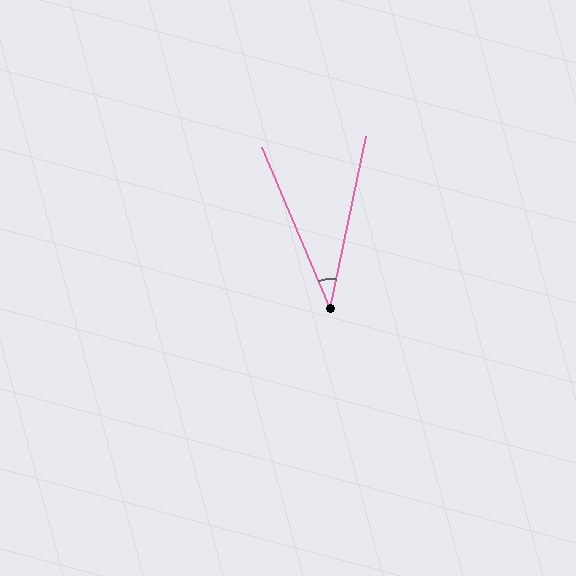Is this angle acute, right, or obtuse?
It is acute.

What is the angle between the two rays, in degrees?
Approximately 35 degrees.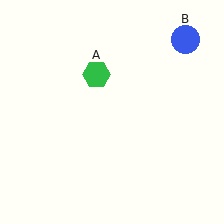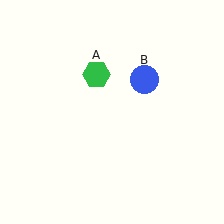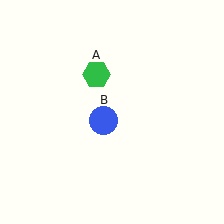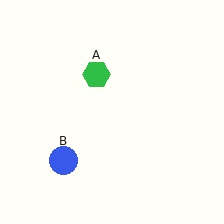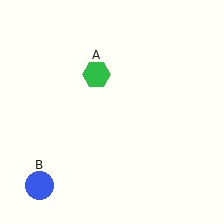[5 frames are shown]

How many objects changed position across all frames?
1 object changed position: blue circle (object B).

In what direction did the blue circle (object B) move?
The blue circle (object B) moved down and to the left.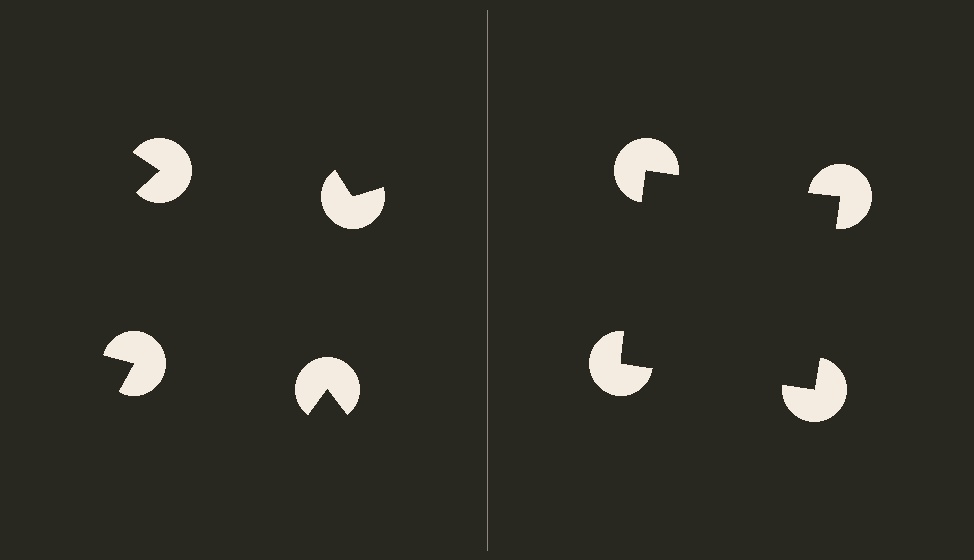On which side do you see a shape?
An illusory square appears on the right side. On the left side the wedge cuts are rotated, so no coherent shape forms.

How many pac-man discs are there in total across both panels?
8 — 4 on each side.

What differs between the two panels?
The pac-man discs are positioned identically on both sides; only the wedge orientations differ. On the right they align to a square; on the left they are misaligned.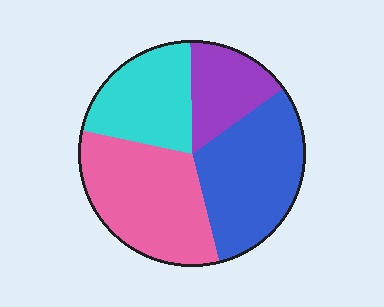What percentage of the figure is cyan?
Cyan takes up about one fifth (1/5) of the figure.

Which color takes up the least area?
Purple, at roughly 15%.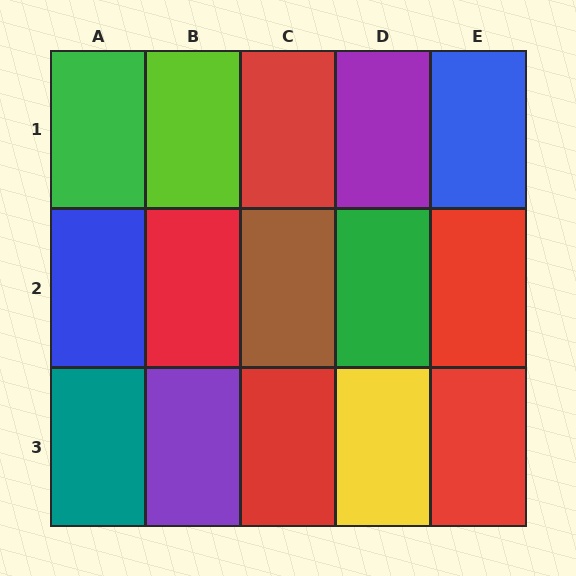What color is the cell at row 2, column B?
Red.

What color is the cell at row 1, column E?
Blue.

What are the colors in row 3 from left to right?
Teal, purple, red, yellow, red.